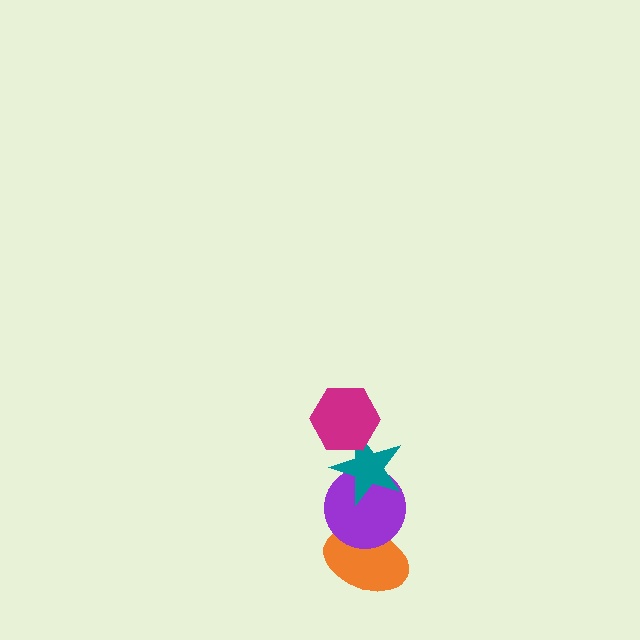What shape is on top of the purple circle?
The teal star is on top of the purple circle.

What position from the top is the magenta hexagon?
The magenta hexagon is 1st from the top.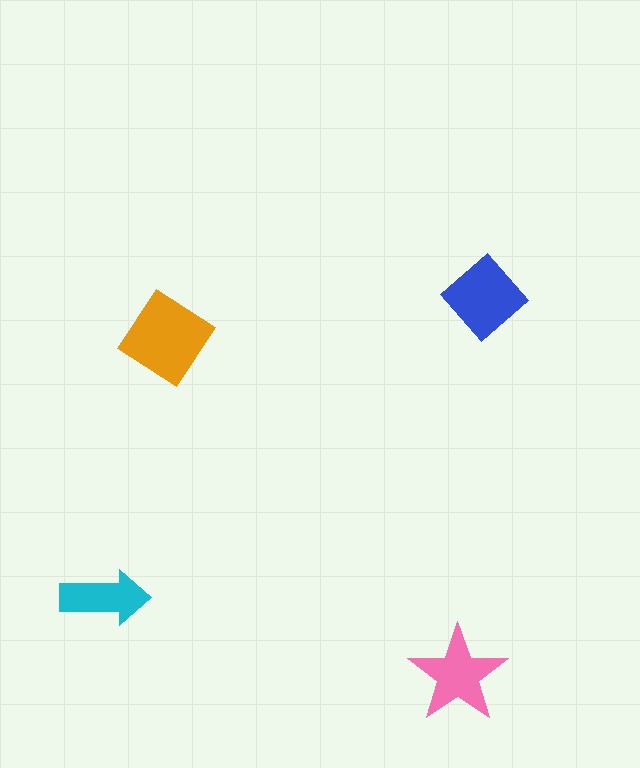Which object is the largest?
The orange diamond.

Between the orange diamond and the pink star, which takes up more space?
The orange diamond.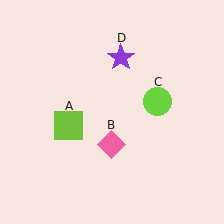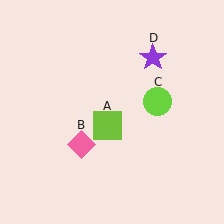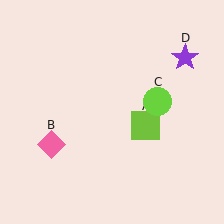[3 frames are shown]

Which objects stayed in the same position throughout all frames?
Lime circle (object C) remained stationary.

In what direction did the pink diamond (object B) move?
The pink diamond (object B) moved left.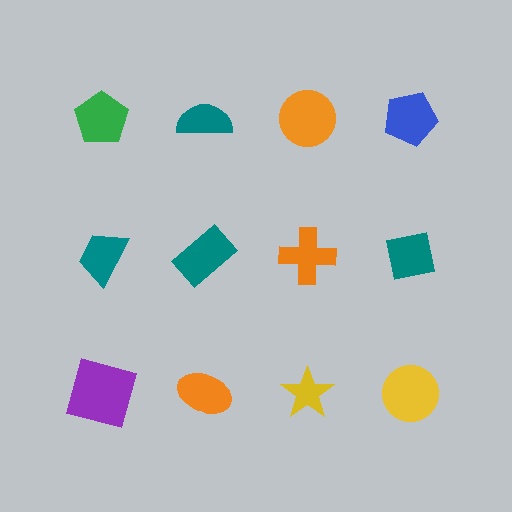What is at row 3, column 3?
A yellow star.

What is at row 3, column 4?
A yellow circle.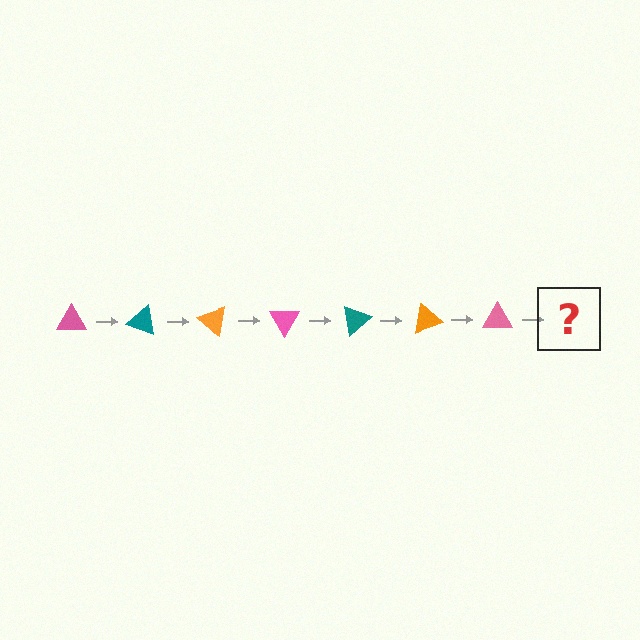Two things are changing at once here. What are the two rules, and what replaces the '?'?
The two rules are that it rotates 20 degrees each step and the color cycles through pink, teal, and orange. The '?' should be a teal triangle, rotated 140 degrees from the start.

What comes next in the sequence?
The next element should be a teal triangle, rotated 140 degrees from the start.